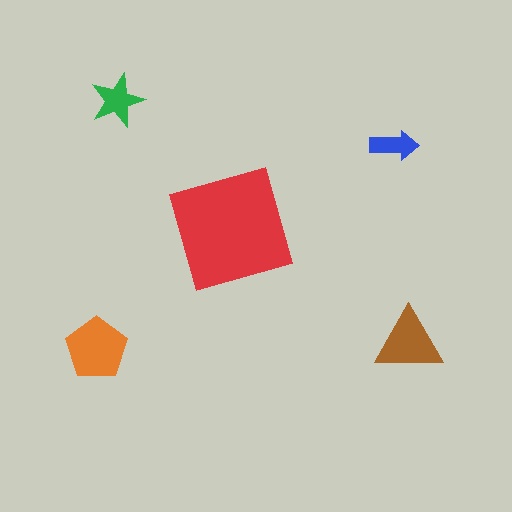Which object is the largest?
The red square.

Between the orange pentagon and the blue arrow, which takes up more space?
The orange pentagon.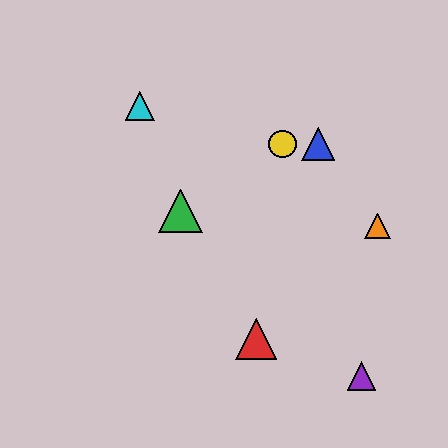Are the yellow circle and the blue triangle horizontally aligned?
Yes, both are at y≈144.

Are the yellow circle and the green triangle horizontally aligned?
No, the yellow circle is at y≈144 and the green triangle is at y≈211.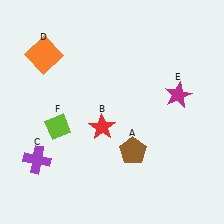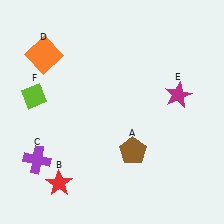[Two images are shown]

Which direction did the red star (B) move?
The red star (B) moved down.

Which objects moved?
The objects that moved are: the red star (B), the lime diamond (F).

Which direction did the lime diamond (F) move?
The lime diamond (F) moved up.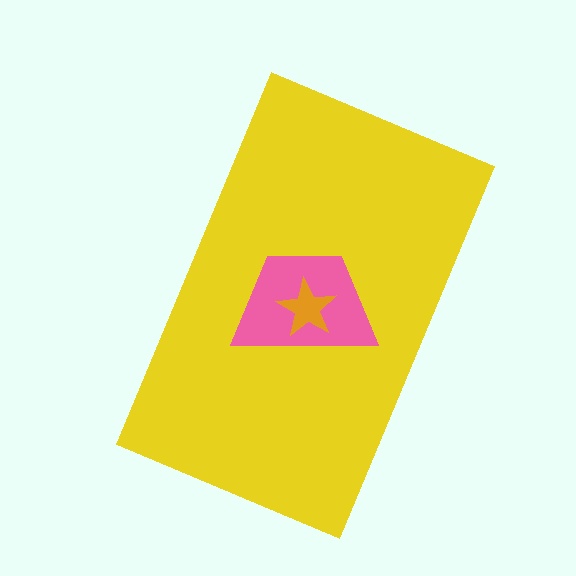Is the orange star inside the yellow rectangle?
Yes.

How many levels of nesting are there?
3.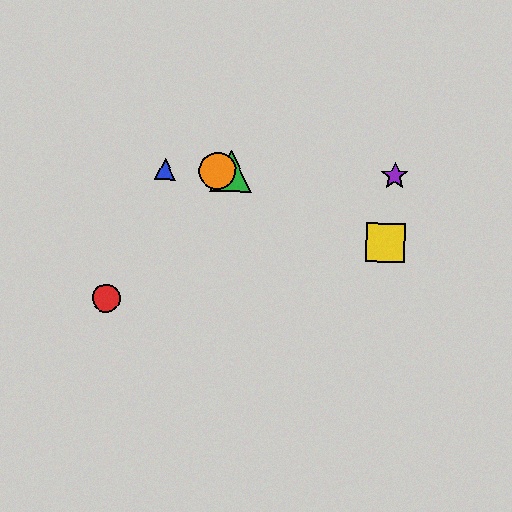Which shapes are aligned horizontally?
The blue triangle, the green triangle, the purple star, the orange circle are aligned horizontally.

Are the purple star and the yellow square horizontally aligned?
No, the purple star is at y≈176 and the yellow square is at y≈243.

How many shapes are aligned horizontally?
4 shapes (the blue triangle, the green triangle, the purple star, the orange circle) are aligned horizontally.